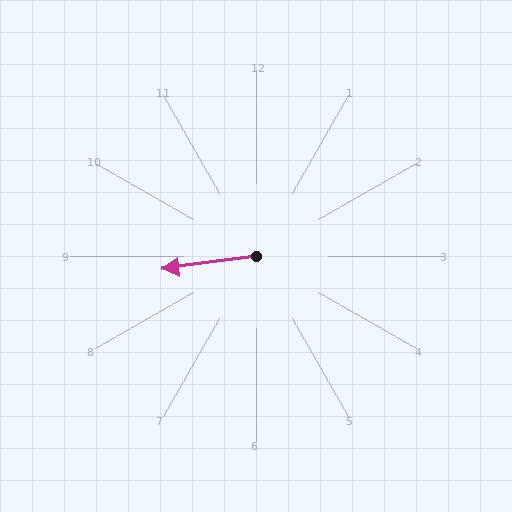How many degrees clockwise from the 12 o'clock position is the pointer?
Approximately 262 degrees.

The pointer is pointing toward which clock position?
Roughly 9 o'clock.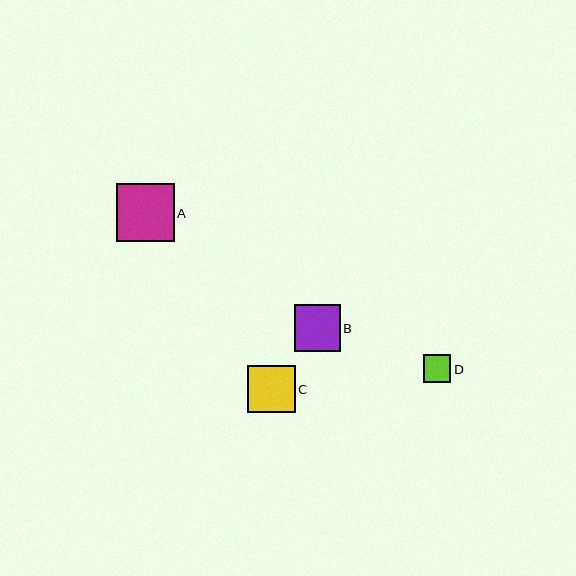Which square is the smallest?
Square D is the smallest with a size of approximately 28 pixels.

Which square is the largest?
Square A is the largest with a size of approximately 58 pixels.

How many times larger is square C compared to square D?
Square C is approximately 1.7 times the size of square D.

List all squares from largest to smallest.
From largest to smallest: A, C, B, D.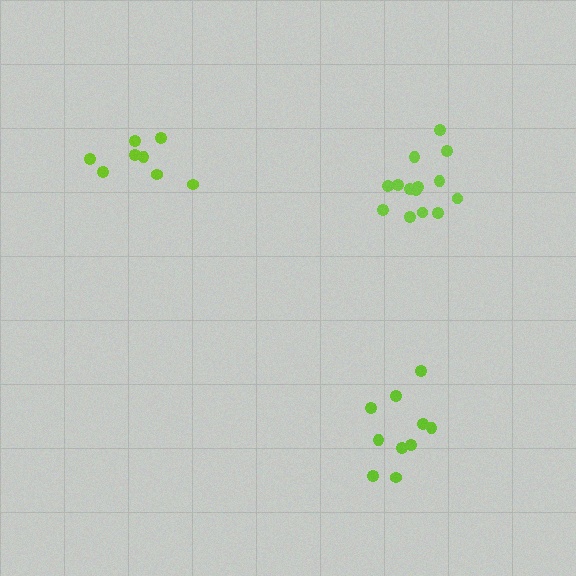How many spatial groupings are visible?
There are 3 spatial groupings.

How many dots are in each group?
Group 1: 10 dots, Group 2: 8 dots, Group 3: 14 dots (32 total).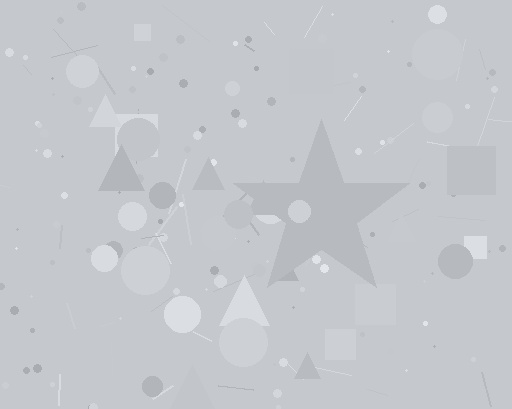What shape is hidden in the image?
A star is hidden in the image.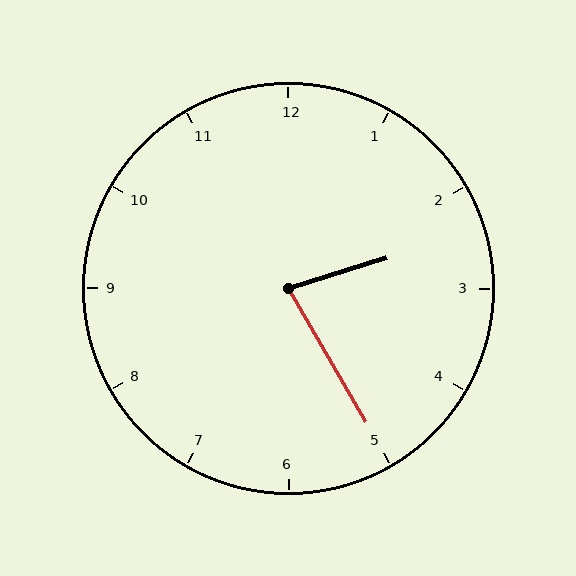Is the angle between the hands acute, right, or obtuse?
It is acute.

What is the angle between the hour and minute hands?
Approximately 78 degrees.